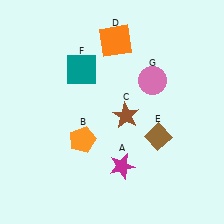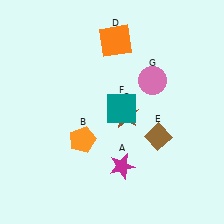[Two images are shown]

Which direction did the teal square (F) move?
The teal square (F) moved right.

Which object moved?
The teal square (F) moved right.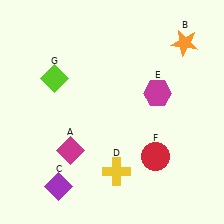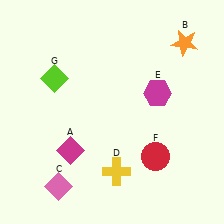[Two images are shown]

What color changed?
The diamond (C) changed from purple in Image 1 to pink in Image 2.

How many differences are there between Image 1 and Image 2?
There is 1 difference between the two images.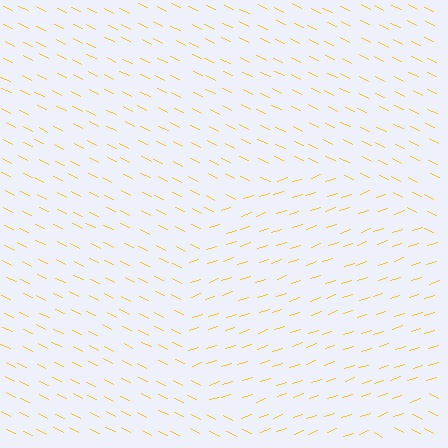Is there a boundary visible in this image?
Yes, there is a texture boundary formed by a change in line orientation.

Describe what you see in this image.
The image is filled with small yellow line segments. A circle region in the image has lines oriented differently from the surrounding lines, creating a visible texture boundary.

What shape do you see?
I see a circle.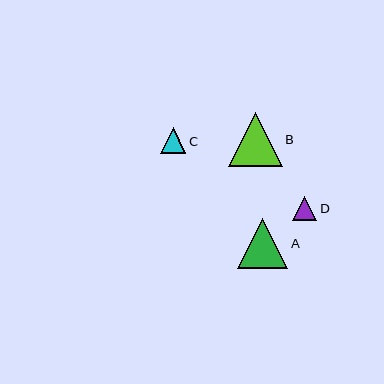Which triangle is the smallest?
Triangle D is the smallest with a size of approximately 24 pixels.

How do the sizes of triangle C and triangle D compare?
Triangle C and triangle D are approximately the same size.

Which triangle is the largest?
Triangle B is the largest with a size of approximately 54 pixels.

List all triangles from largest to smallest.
From largest to smallest: B, A, C, D.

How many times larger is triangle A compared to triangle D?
Triangle A is approximately 2.1 times the size of triangle D.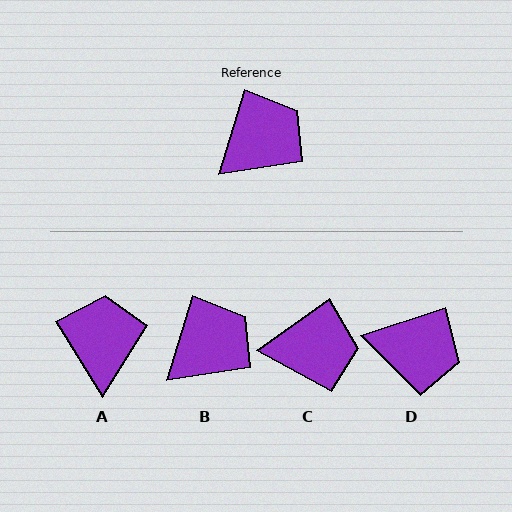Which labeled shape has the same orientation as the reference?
B.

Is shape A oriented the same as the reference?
No, it is off by about 49 degrees.